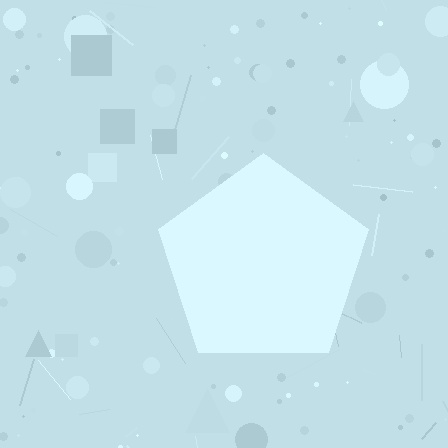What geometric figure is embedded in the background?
A pentagon is embedded in the background.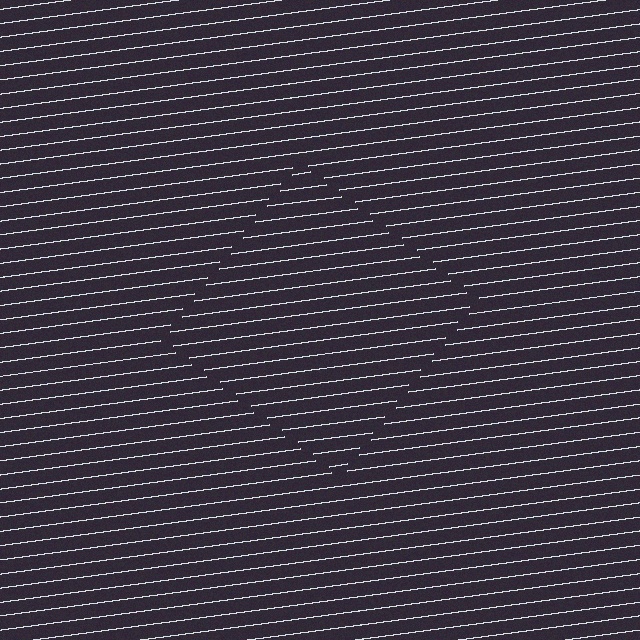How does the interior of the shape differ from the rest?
The interior of the shape contains the same grating, shifted by half a period — the contour is defined by the phase discontinuity where line-ends from the inner and outer gratings abut.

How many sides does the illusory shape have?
4 sides — the line-ends trace a square.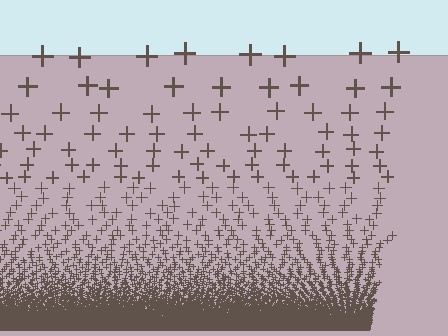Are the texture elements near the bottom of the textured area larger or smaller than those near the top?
Smaller. The gradient is inverted — elements near the bottom are smaller and denser.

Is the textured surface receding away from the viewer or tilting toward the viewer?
The surface appears to tilt toward the viewer. Texture elements get larger and sparser toward the top.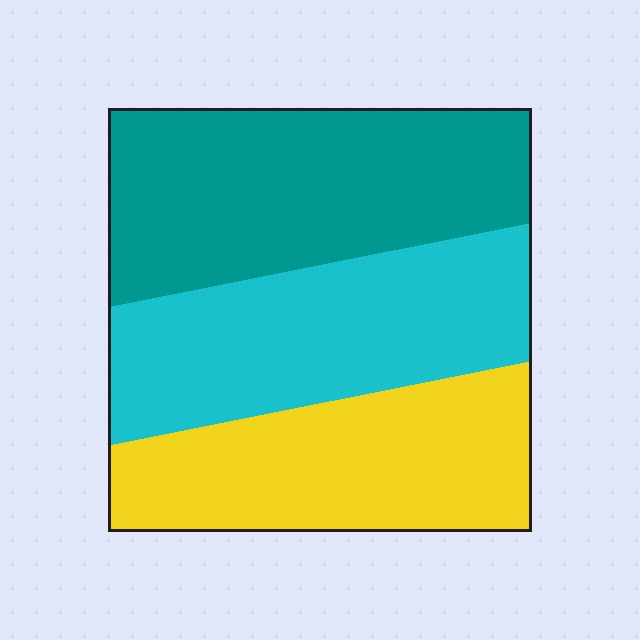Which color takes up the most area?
Teal, at roughly 35%.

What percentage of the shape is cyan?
Cyan covers roughly 35% of the shape.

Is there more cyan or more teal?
Teal.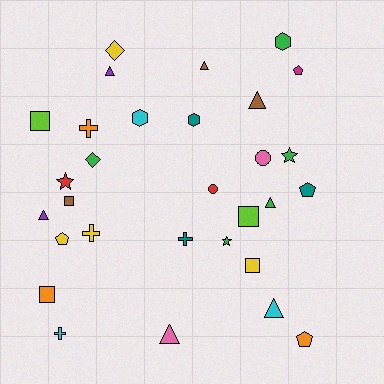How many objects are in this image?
There are 30 objects.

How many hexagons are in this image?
There are 3 hexagons.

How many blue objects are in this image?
There are no blue objects.